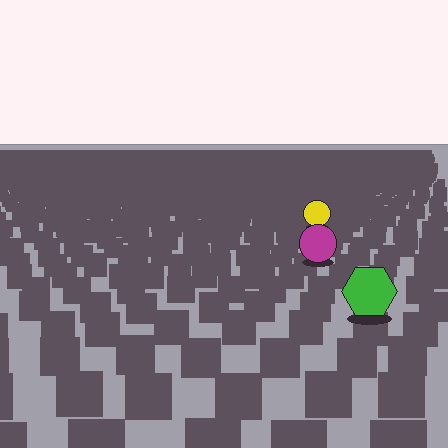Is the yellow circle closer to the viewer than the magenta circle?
No. The magenta circle is closer — you can tell from the texture gradient: the ground texture is coarser near it.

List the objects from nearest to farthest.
From nearest to farthest: the green hexagon, the magenta circle, the yellow circle.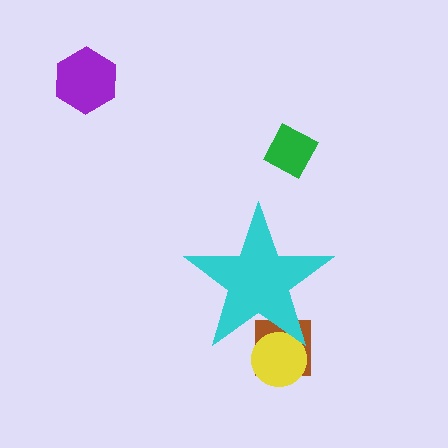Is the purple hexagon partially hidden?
No, the purple hexagon is fully visible.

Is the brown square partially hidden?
Yes, the brown square is partially hidden behind the cyan star.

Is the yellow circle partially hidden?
Yes, the yellow circle is partially hidden behind the cyan star.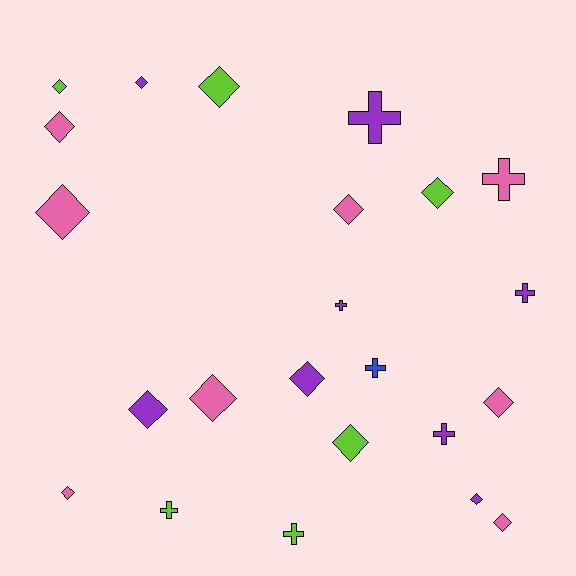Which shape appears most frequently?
Diamond, with 15 objects.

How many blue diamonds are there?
There are no blue diamonds.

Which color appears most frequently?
Purple, with 8 objects.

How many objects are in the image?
There are 23 objects.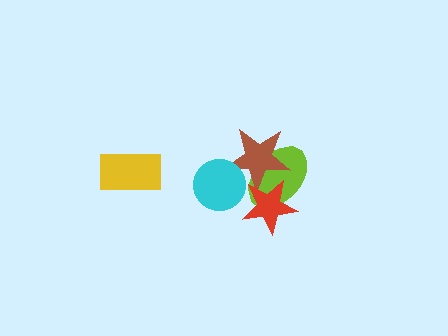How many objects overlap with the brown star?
3 objects overlap with the brown star.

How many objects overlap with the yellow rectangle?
0 objects overlap with the yellow rectangle.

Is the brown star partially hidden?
Yes, it is partially covered by another shape.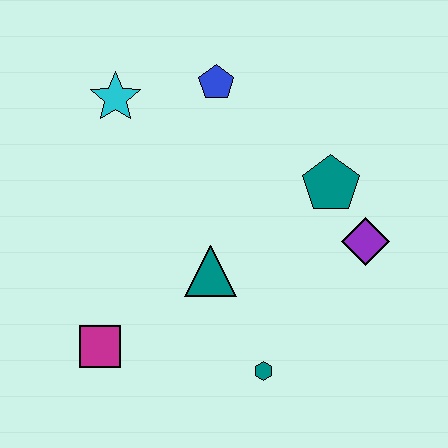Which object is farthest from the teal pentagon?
The magenta square is farthest from the teal pentagon.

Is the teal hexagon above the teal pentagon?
No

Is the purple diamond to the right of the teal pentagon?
Yes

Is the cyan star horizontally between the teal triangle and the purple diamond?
No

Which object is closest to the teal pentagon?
The purple diamond is closest to the teal pentagon.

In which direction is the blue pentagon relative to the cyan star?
The blue pentagon is to the right of the cyan star.